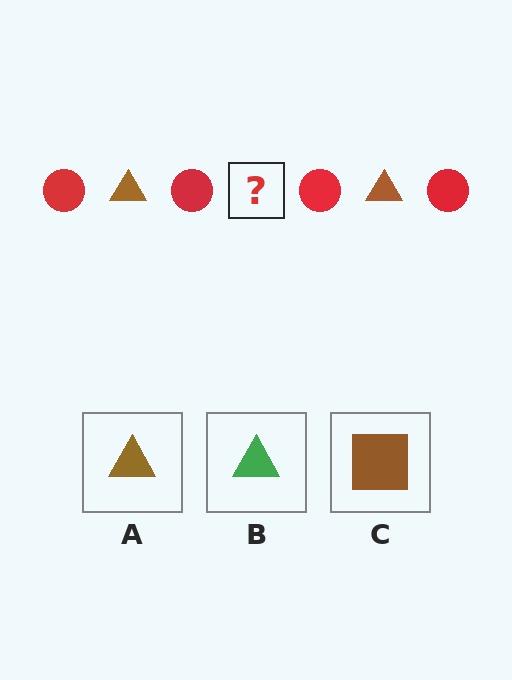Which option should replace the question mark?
Option A.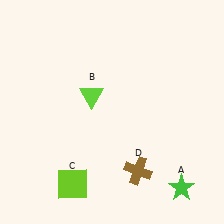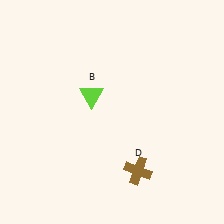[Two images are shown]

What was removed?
The lime square (C), the green star (A) were removed in Image 2.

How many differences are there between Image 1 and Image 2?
There are 2 differences between the two images.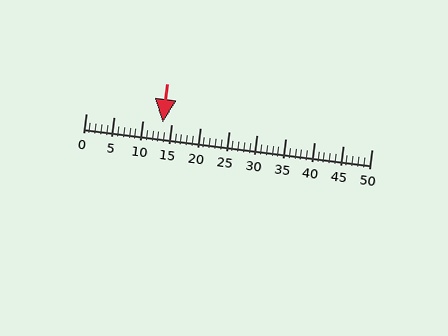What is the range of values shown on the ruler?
The ruler shows values from 0 to 50.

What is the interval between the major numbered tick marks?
The major tick marks are spaced 5 units apart.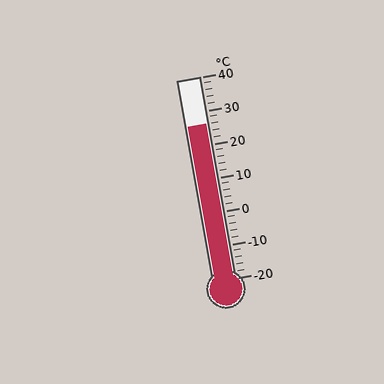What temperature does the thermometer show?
The thermometer shows approximately 26°C.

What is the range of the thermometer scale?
The thermometer scale ranges from -20°C to 40°C.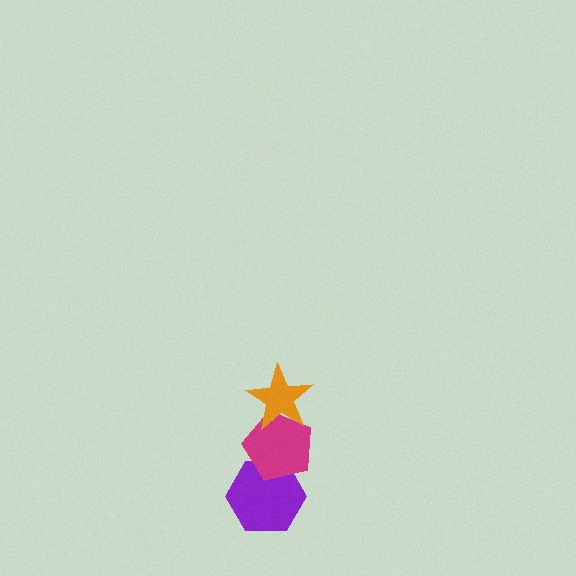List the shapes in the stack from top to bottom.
From top to bottom: the orange star, the magenta pentagon, the purple hexagon.